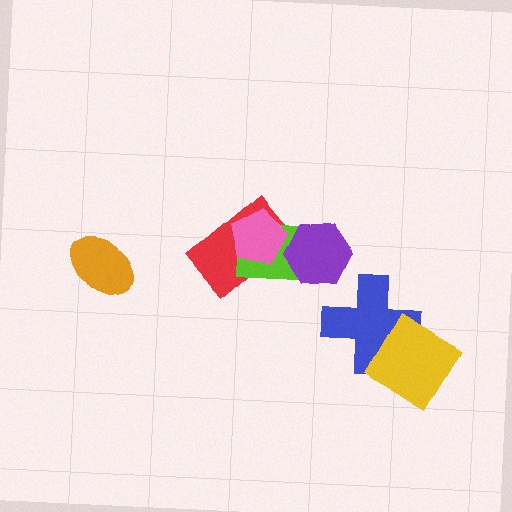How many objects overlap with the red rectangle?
2 objects overlap with the red rectangle.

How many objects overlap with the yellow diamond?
1 object overlaps with the yellow diamond.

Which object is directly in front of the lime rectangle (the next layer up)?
The pink pentagon is directly in front of the lime rectangle.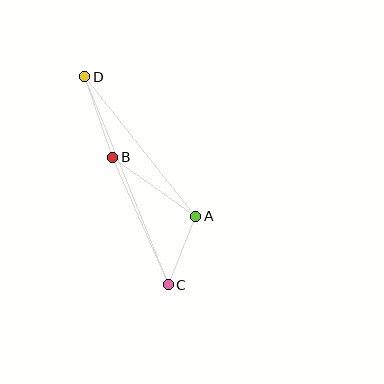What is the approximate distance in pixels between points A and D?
The distance between A and D is approximately 179 pixels.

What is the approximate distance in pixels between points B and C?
The distance between B and C is approximately 139 pixels.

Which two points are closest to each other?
Points A and C are closest to each other.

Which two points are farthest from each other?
Points C and D are farthest from each other.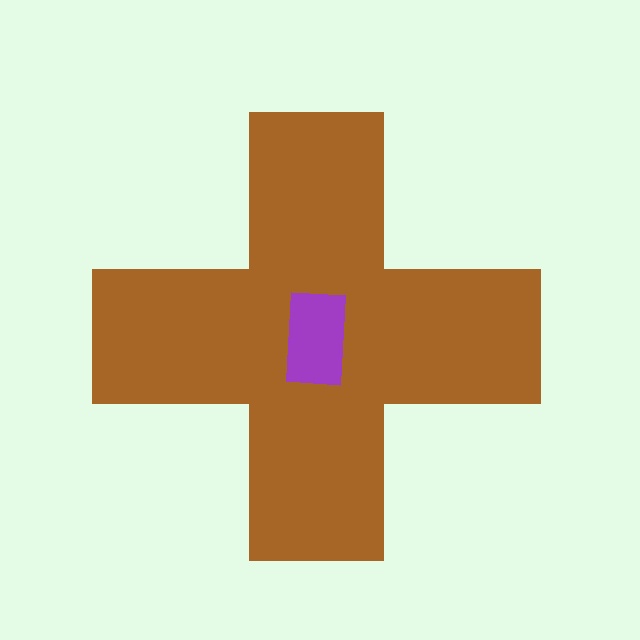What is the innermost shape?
The purple rectangle.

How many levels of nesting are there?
2.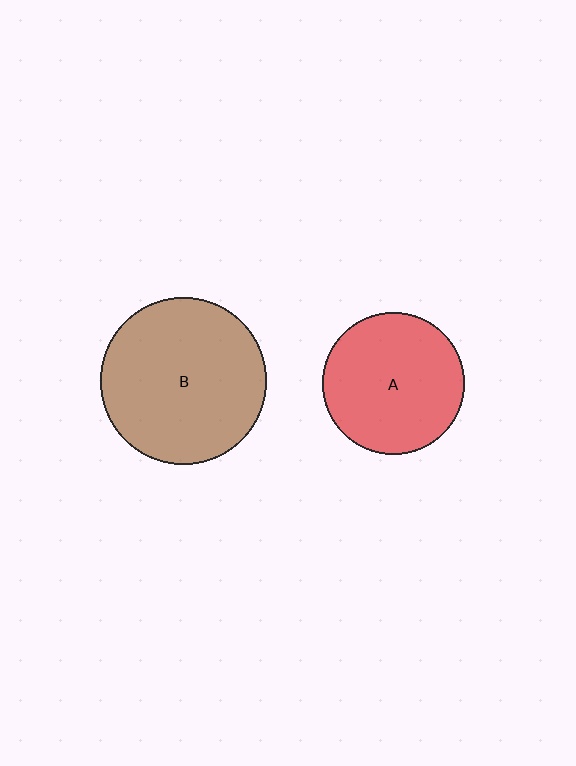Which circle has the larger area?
Circle B (brown).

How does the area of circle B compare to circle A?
Approximately 1.4 times.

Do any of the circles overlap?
No, none of the circles overlap.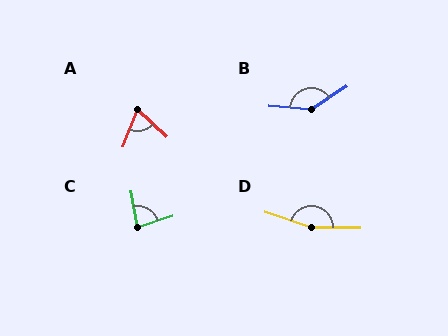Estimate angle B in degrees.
Approximately 142 degrees.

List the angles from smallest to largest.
A (68°), C (82°), B (142°), D (162°).